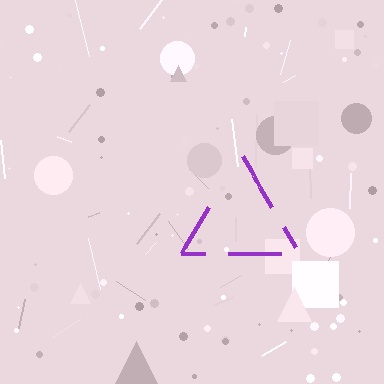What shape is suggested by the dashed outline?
The dashed outline suggests a triangle.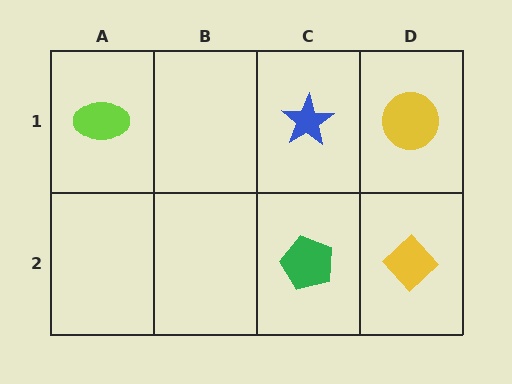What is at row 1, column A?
A lime ellipse.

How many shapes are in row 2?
2 shapes.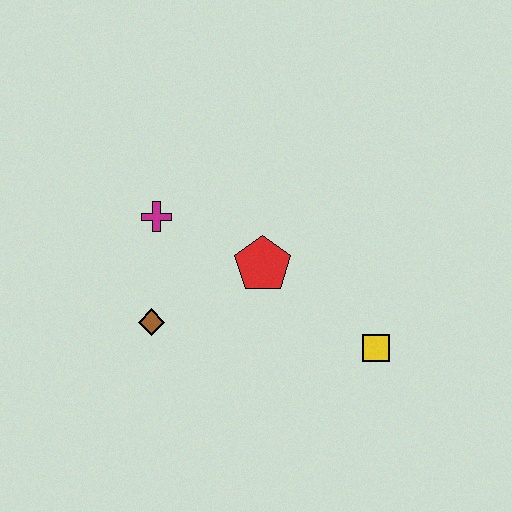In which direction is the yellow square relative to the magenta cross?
The yellow square is to the right of the magenta cross.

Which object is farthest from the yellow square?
The magenta cross is farthest from the yellow square.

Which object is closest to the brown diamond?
The magenta cross is closest to the brown diamond.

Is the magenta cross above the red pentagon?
Yes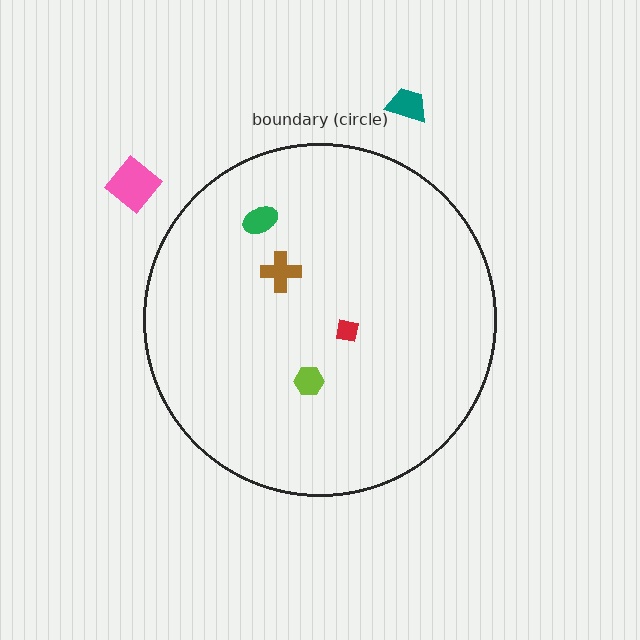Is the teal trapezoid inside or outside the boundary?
Outside.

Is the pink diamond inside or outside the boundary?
Outside.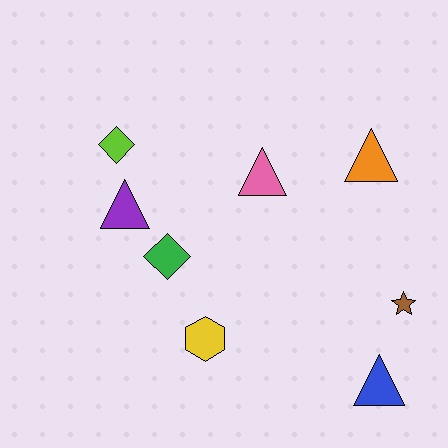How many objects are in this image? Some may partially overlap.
There are 8 objects.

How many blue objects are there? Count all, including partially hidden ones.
There is 1 blue object.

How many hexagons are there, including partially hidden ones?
There is 1 hexagon.